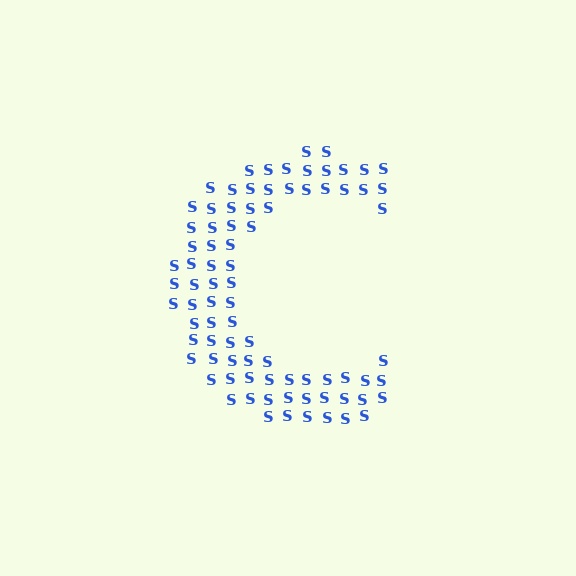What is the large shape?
The large shape is the letter C.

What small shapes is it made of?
It is made of small letter S's.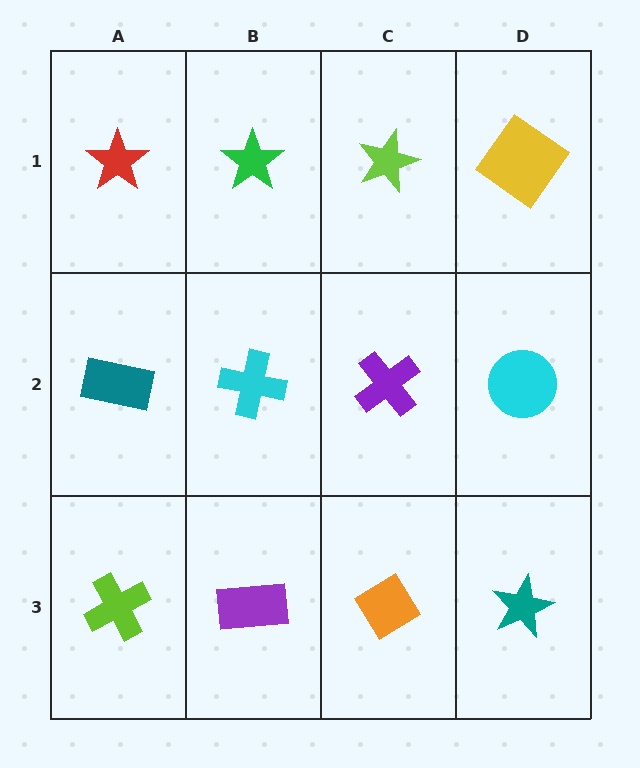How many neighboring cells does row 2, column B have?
4.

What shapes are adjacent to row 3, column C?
A purple cross (row 2, column C), a purple rectangle (row 3, column B), a teal star (row 3, column D).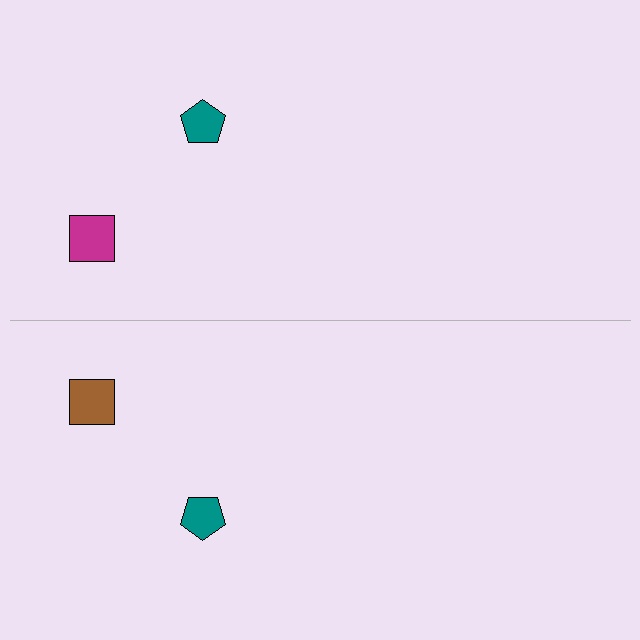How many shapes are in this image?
There are 4 shapes in this image.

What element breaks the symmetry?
The brown square on the bottom side breaks the symmetry — its mirror counterpart is magenta.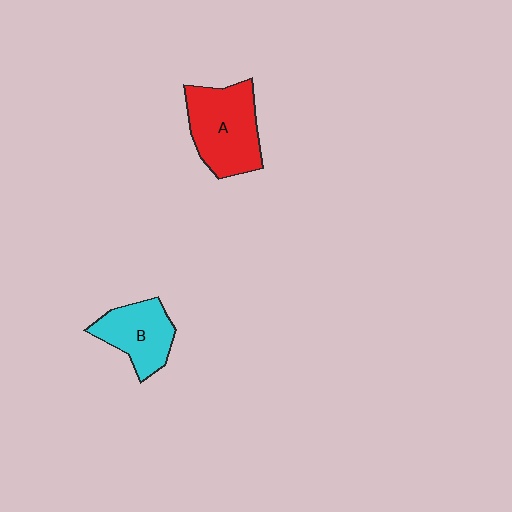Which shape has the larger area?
Shape A (red).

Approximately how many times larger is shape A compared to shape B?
Approximately 1.4 times.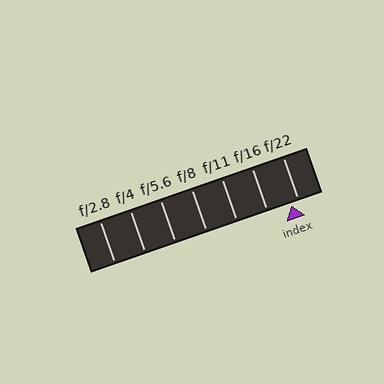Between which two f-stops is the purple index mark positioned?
The index mark is between f/16 and f/22.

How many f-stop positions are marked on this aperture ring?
There are 7 f-stop positions marked.